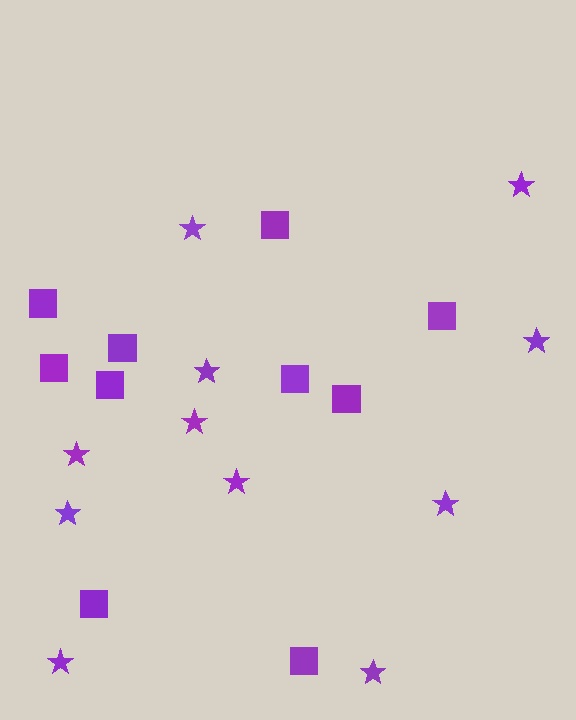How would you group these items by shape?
There are 2 groups: one group of stars (11) and one group of squares (10).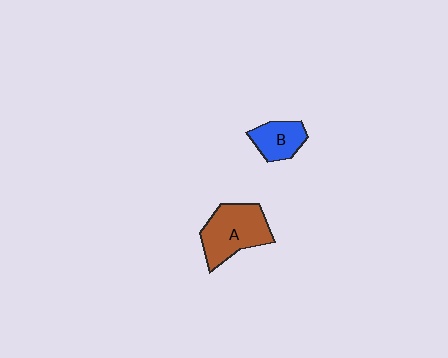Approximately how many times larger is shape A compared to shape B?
Approximately 1.8 times.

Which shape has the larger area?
Shape A (brown).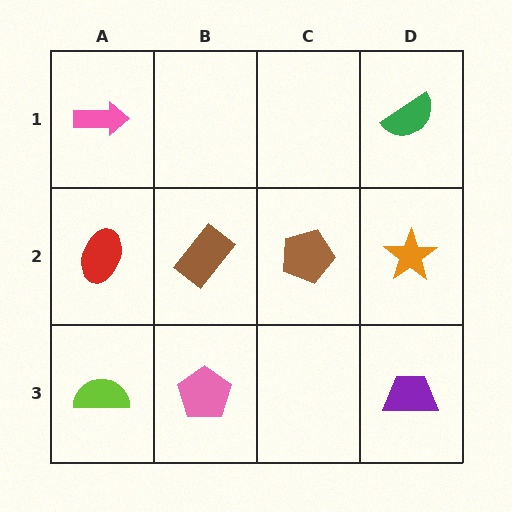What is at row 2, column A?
A red ellipse.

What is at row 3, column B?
A pink pentagon.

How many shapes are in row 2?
4 shapes.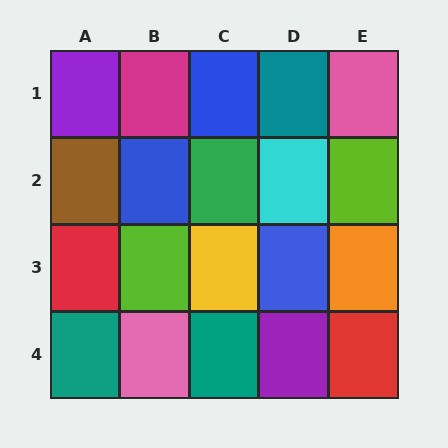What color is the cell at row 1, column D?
Teal.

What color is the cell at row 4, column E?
Red.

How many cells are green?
1 cell is green.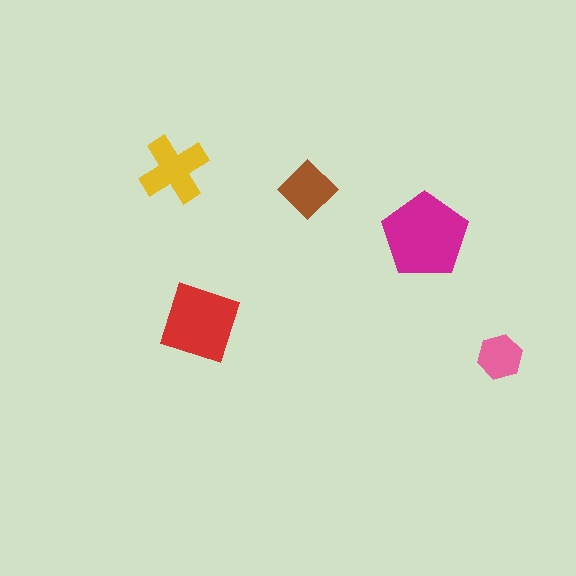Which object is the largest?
The magenta pentagon.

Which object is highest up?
The yellow cross is topmost.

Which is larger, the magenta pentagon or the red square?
The magenta pentagon.